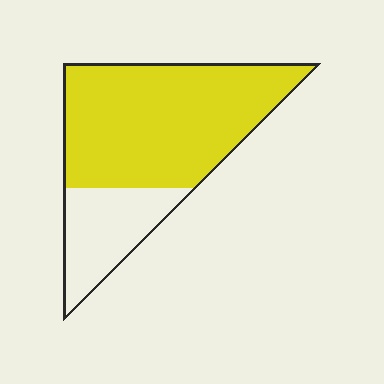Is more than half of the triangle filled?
Yes.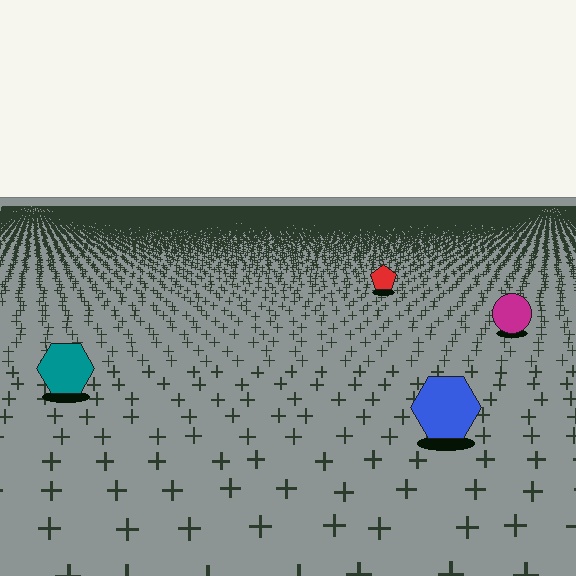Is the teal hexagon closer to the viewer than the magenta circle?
Yes. The teal hexagon is closer — you can tell from the texture gradient: the ground texture is coarser near it.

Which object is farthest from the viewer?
The red pentagon is farthest from the viewer. It appears smaller and the ground texture around it is denser.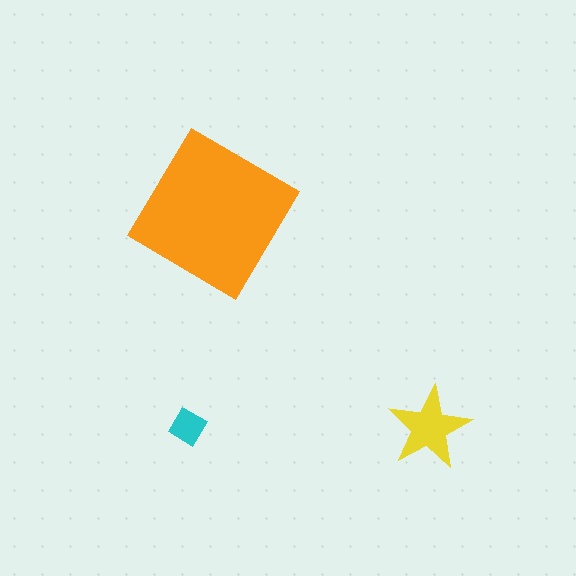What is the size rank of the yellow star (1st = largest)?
2nd.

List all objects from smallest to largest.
The cyan diamond, the yellow star, the orange diamond.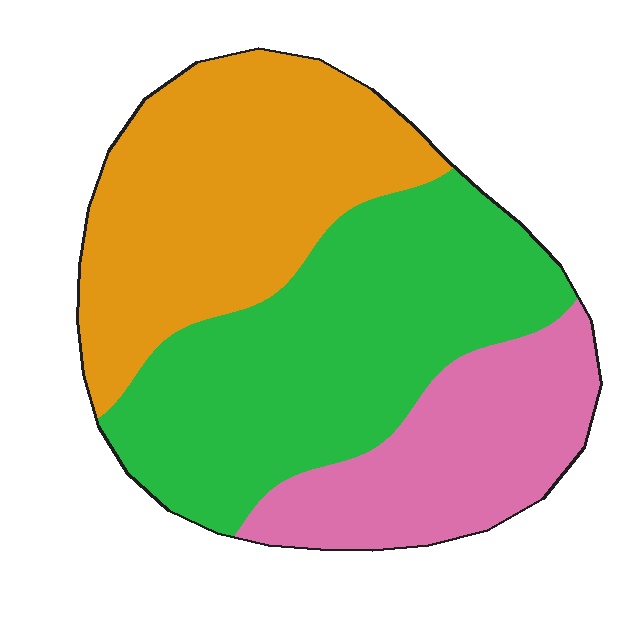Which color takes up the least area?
Pink, at roughly 25%.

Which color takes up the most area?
Green, at roughly 40%.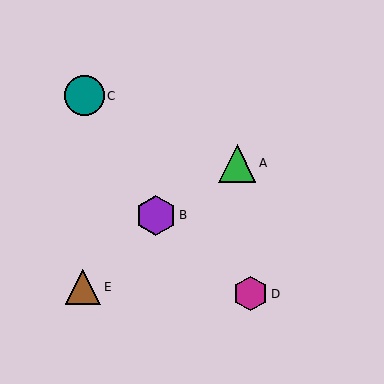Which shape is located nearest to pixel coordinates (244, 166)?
The green triangle (labeled A) at (237, 163) is nearest to that location.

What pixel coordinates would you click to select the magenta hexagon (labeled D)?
Click at (251, 294) to select the magenta hexagon D.